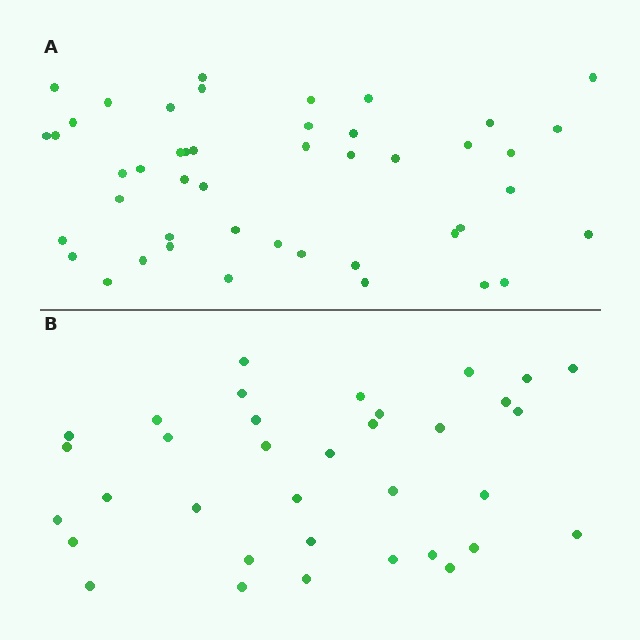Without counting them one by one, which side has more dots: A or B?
Region A (the top region) has more dots.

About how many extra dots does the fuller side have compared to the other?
Region A has roughly 12 or so more dots than region B.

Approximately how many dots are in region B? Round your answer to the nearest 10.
About 40 dots. (The exact count is 35, which rounds to 40.)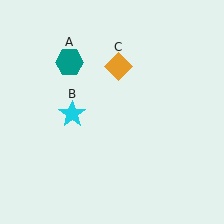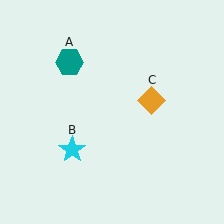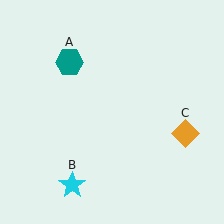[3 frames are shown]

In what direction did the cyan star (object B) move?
The cyan star (object B) moved down.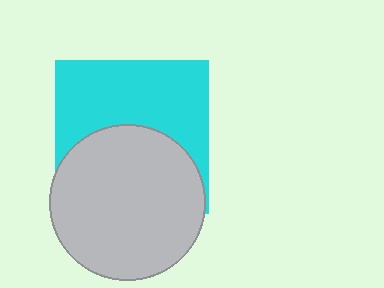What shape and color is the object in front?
The object in front is a light gray circle.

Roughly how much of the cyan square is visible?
About half of it is visible (roughly 53%).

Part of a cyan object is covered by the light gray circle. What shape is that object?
It is a square.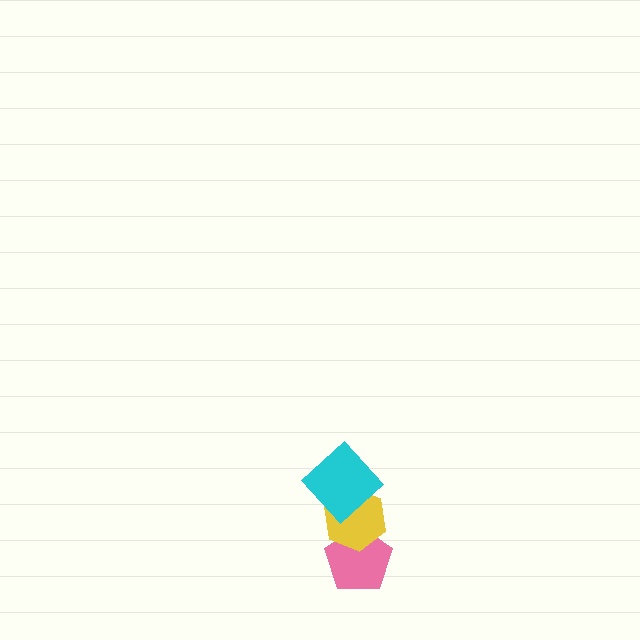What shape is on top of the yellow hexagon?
The cyan diamond is on top of the yellow hexagon.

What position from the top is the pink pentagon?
The pink pentagon is 3rd from the top.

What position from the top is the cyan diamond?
The cyan diamond is 1st from the top.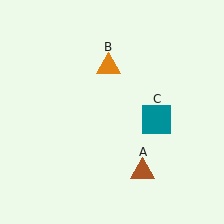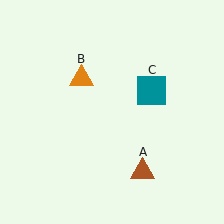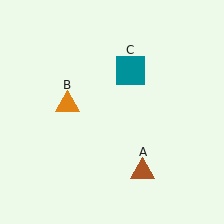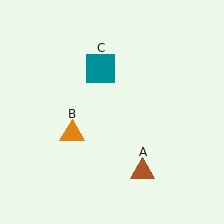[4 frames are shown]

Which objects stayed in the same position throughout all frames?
Brown triangle (object A) remained stationary.